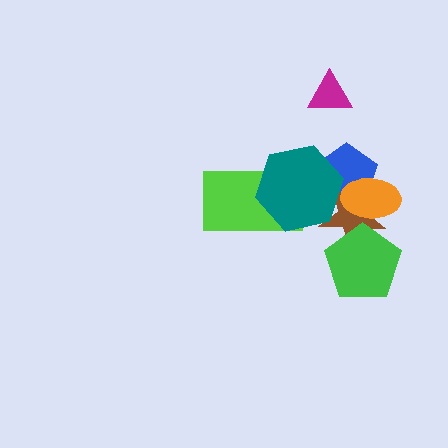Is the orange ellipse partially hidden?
No, no other shape covers it.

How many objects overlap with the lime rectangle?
1 object overlaps with the lime rectangle.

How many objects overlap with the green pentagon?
1 object overlaps with the green pentagon.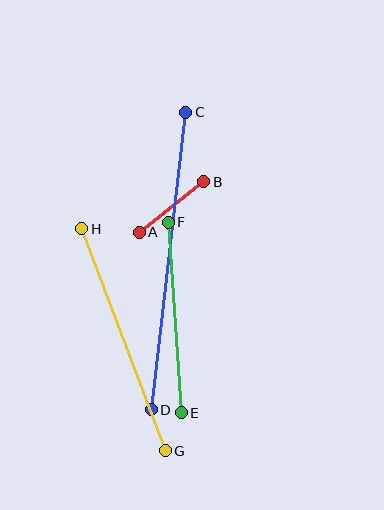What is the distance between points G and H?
The distance is approximately 237 pixels.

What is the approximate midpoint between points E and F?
The midpoint is at approximately (175, 318) pixels.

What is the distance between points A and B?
The distance is approximately 82 pixels.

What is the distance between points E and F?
The distance is approximately 191 pixels.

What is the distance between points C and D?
The distance is approximately 299 pixels.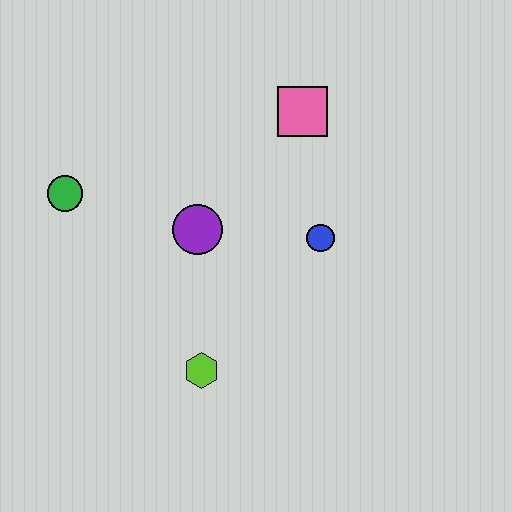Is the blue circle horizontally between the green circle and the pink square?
No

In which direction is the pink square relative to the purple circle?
The pink square is above the purple circle.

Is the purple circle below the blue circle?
No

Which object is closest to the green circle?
The purple circle is closest to the green circle.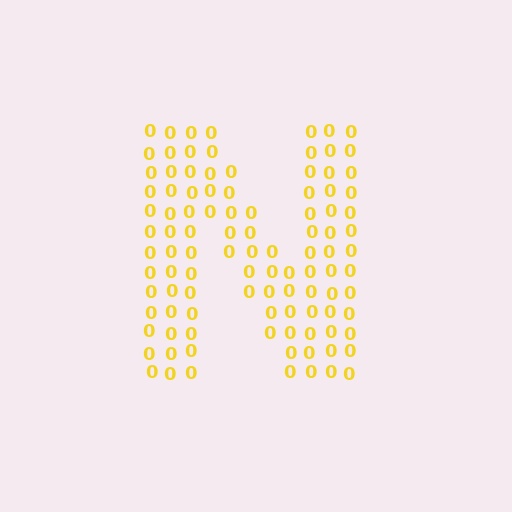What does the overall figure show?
The overall figure shows the letter N.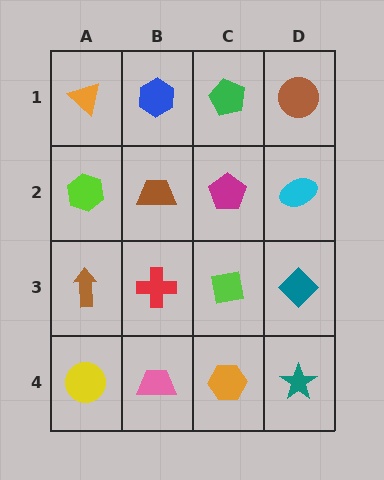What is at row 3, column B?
A red cross.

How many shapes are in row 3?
4 shapes.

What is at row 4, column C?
An orange hexagon.